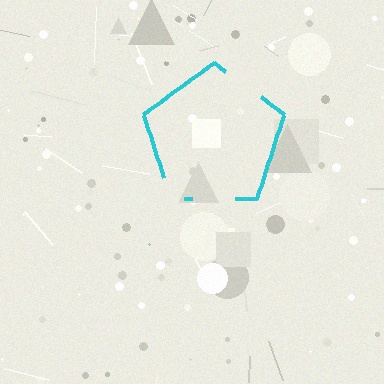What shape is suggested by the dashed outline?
The dashed outline suggests a pentagon.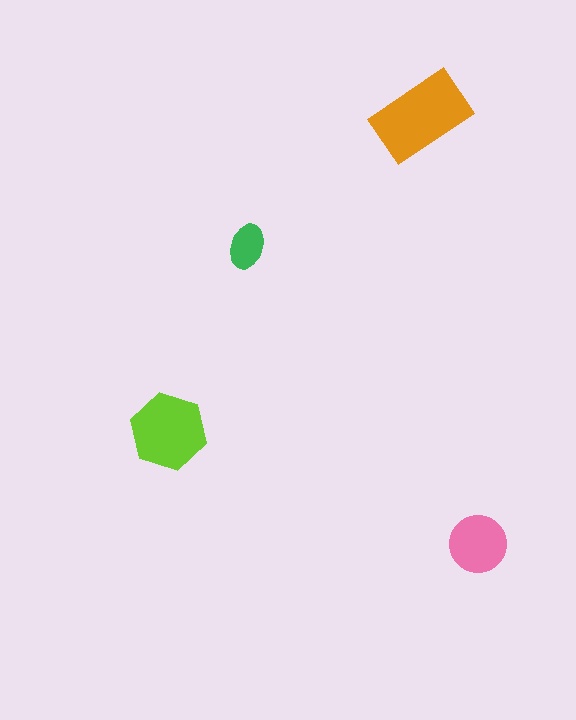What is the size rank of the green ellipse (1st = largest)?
4th.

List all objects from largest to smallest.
The orange rectangle, the lime hexagon, the pink circle, the green ellipse.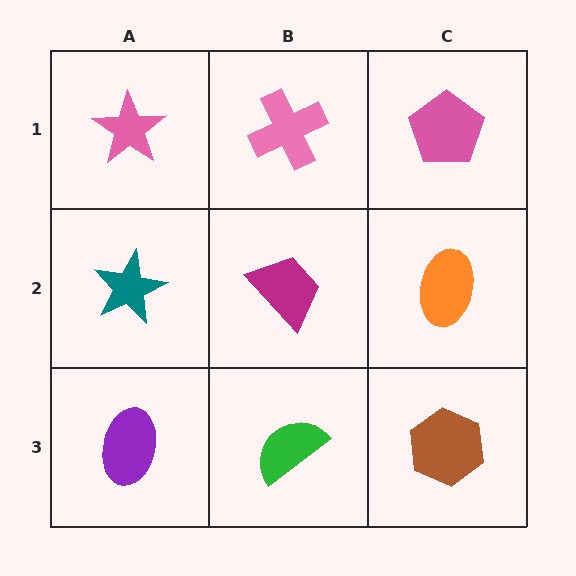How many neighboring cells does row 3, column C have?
2.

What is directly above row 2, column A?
A pink star.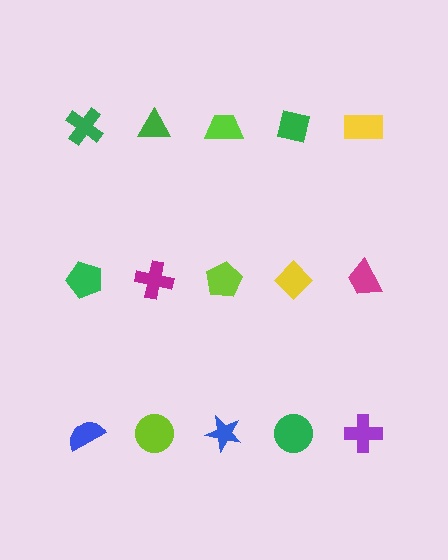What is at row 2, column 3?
A lime pentagon.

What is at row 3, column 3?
A blue star.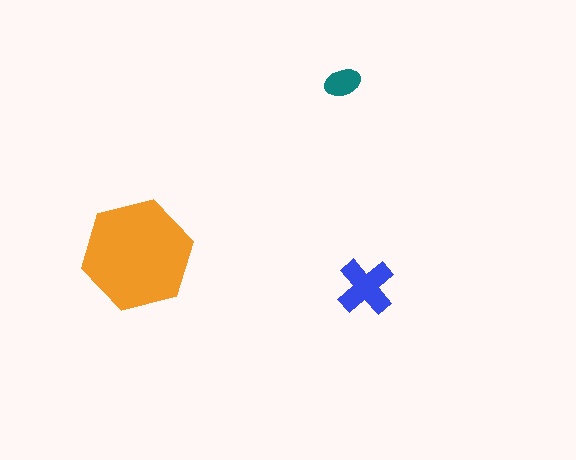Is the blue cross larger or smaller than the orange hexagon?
Smaller.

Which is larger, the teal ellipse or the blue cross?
The blue cross.